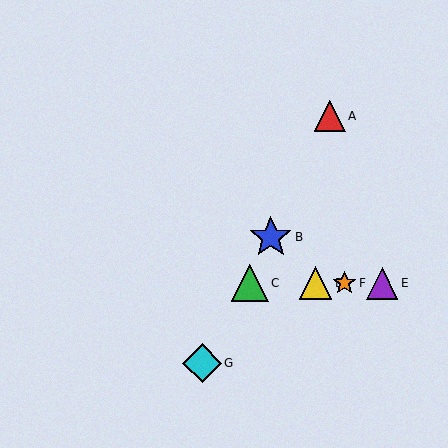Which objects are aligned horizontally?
Objects C, D, E, F are aligned horizontally.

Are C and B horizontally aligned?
No, C is at y≈283 and B is at y≈237.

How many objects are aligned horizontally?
4 objects (C, D, E, F) are aligned horizontally.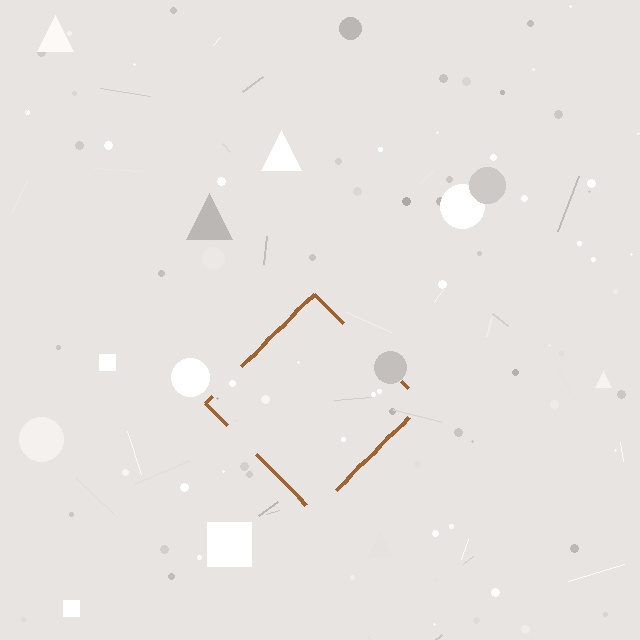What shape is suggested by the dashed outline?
The dashed outline suggests a diamond.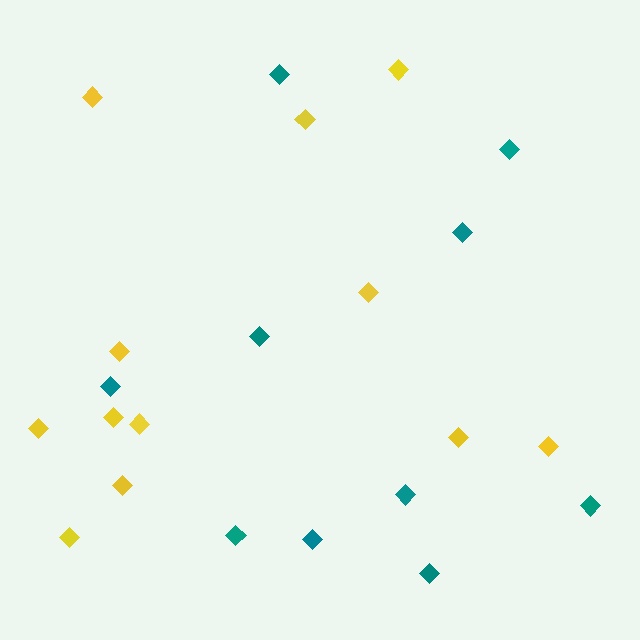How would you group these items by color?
There are 2 groups: one group of teal diamonds (10) and one group of yellow diamonds (12).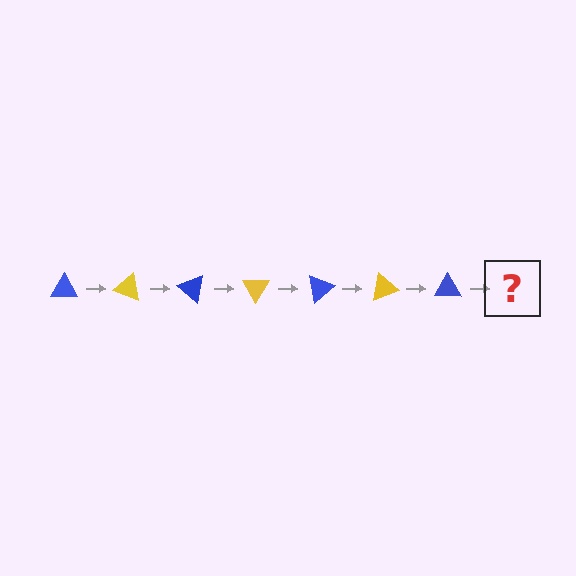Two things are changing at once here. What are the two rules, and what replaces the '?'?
The two rules are that it rotates 20 degrees each step and the color cycles through blue and yellow. The '?' should be a yellow triangle, rotated 140 degrees from the start.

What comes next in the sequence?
The next element should be a yellow triangle, rotated 140 degrees from the start.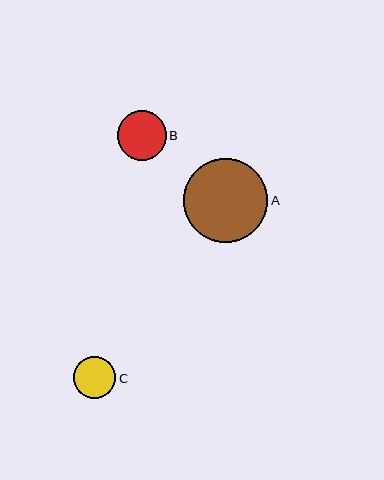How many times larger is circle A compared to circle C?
Circle A is approximately 2.0 times the size of circle C.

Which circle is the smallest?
Circle C is the smallest with a size of approximately 42 pixels.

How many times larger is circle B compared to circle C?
Circle B is approximately 1.2 times the size of circle C.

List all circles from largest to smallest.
From largest to smallest: A, B, C.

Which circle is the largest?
Circle A is the largest with a size of approximately 84 pixels.